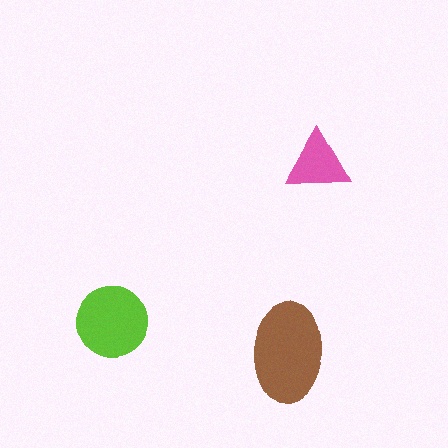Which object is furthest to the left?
The lime circle is leftmost.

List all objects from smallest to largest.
The pink triangle, the lime circle, the brown ellipse.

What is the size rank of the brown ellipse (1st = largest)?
1st.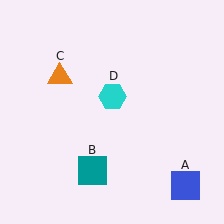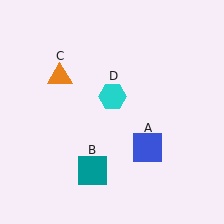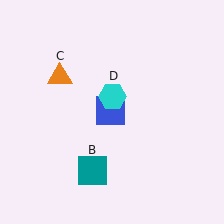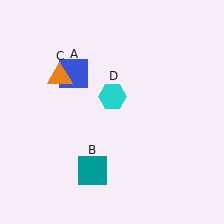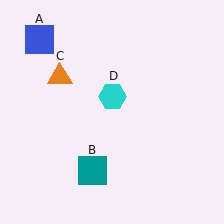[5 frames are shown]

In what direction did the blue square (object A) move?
The blue square (object A) moved up and to the left.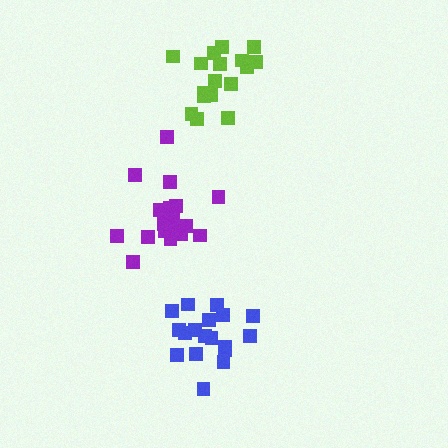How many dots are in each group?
Group 1: 18 dots, Group 2: 19 dots, Group 3: 18 dots (55 total).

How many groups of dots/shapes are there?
There are 3 groups.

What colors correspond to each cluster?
The clusters are colored: blue, purple, lime.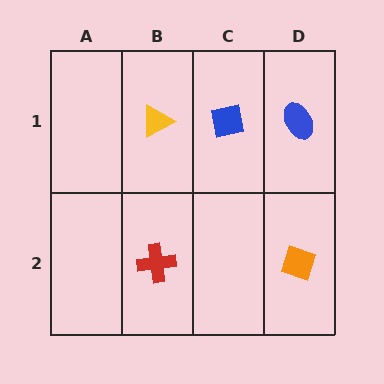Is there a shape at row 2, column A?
No, that cell is empty.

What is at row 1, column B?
A yellow triangle.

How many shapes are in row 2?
2 shapes.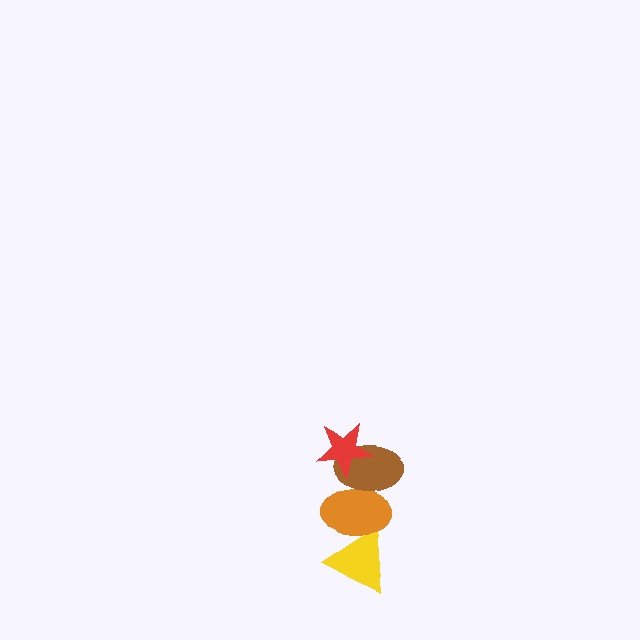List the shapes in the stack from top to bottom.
From top to bottom: the red star, the brown ellipse, the orange ellipse, the yellow triangle.